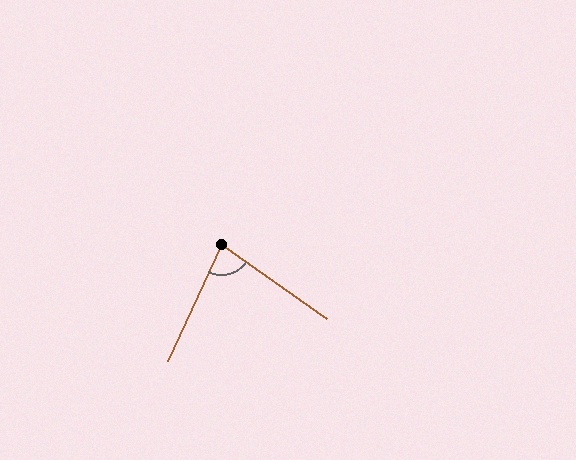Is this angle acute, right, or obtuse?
It is acute.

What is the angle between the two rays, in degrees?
Approximately 80 degrees.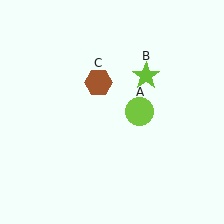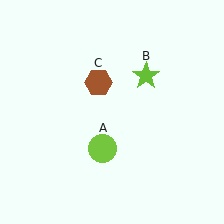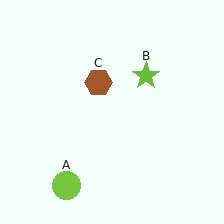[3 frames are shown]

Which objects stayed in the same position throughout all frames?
Lime star (object B) and brown hexagon (object C) remained stationary.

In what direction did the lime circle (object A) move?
The lime circle (object A) moved down and to the left.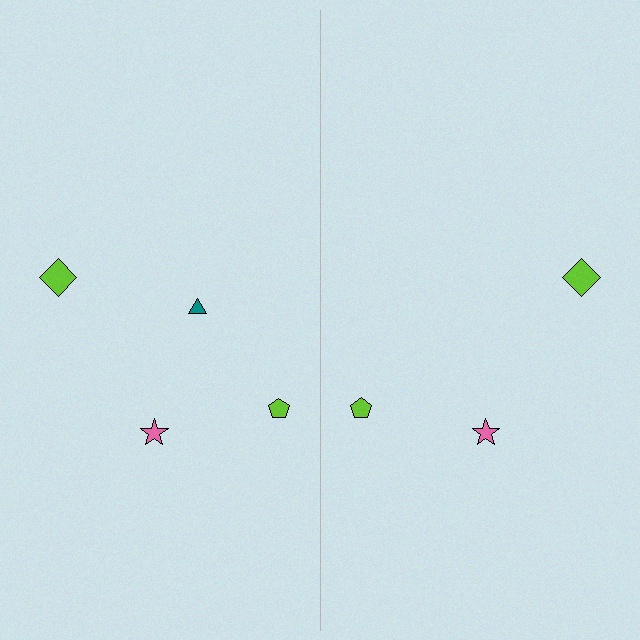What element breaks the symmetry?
A teal triangle is missing from the right side.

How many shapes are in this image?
There are 7 shapes in this image.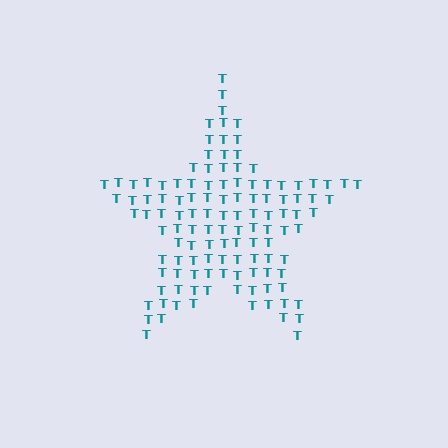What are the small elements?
The small elements are letter T's.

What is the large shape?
The large shape is a star.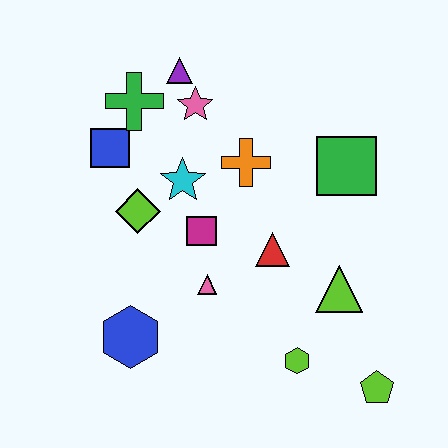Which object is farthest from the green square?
The blue hexagon is farthest from the green square.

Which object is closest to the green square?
The orange cross is closest to the green square.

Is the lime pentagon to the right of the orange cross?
Yes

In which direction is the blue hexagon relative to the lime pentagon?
The blue hexagon is to the left of the lime pentagon.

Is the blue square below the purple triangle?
Yes